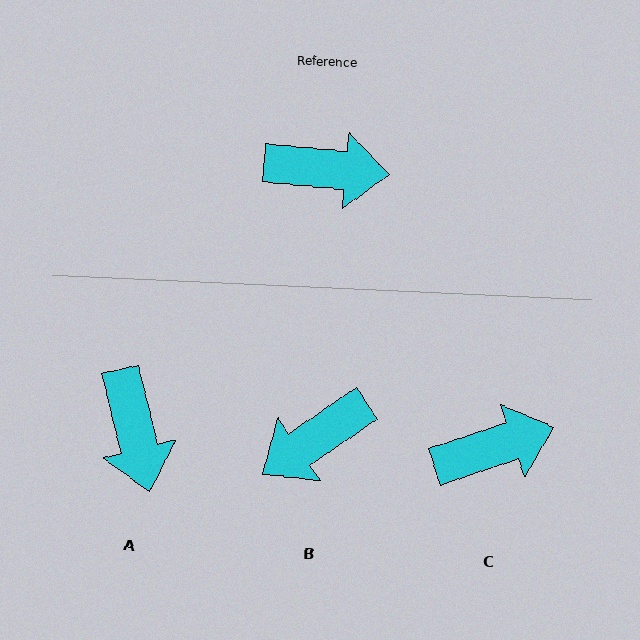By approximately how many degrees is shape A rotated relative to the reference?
Approximately 71 degrees clockwise.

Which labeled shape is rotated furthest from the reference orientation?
B, about 140 degrees away.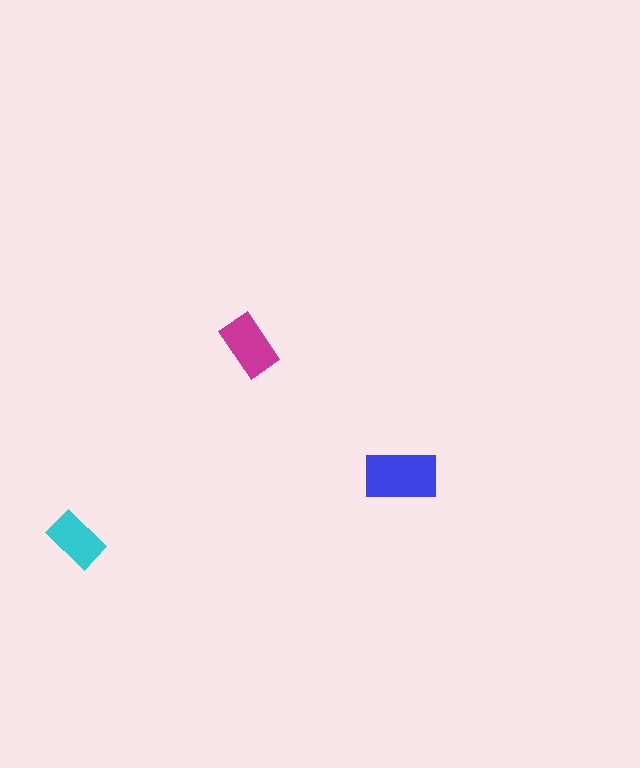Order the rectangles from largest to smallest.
the blue one, the magenta one, the cyan one.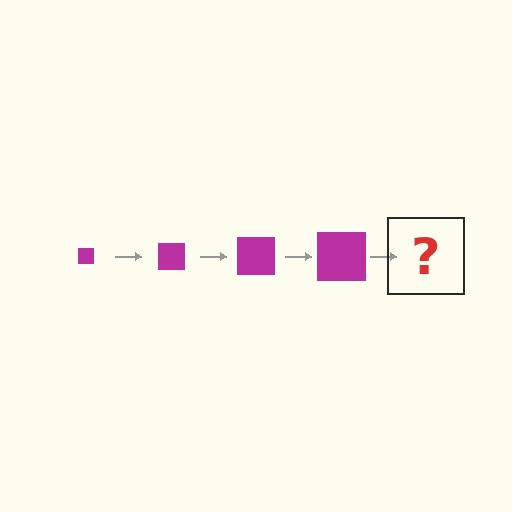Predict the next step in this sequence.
The next step is a magenta square, larger than the previous one.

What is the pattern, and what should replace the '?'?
The pattern is that the square gets progressively larger each step. The '?' should be a magenta square, larger than the previous one.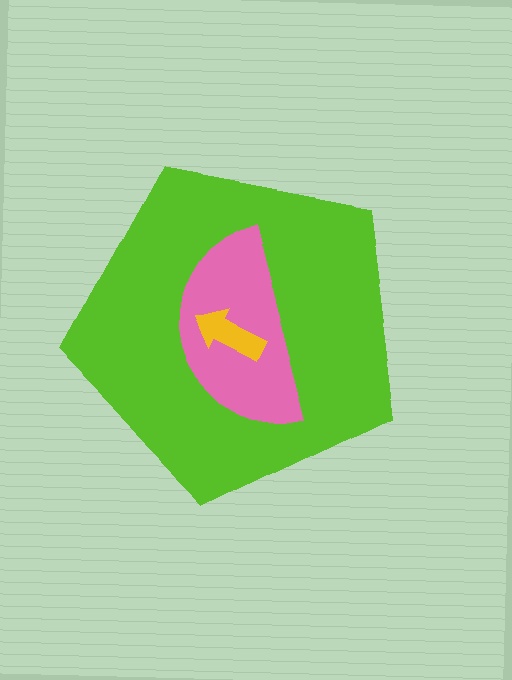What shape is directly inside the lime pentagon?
The pink semicircle.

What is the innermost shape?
The yellow arrow.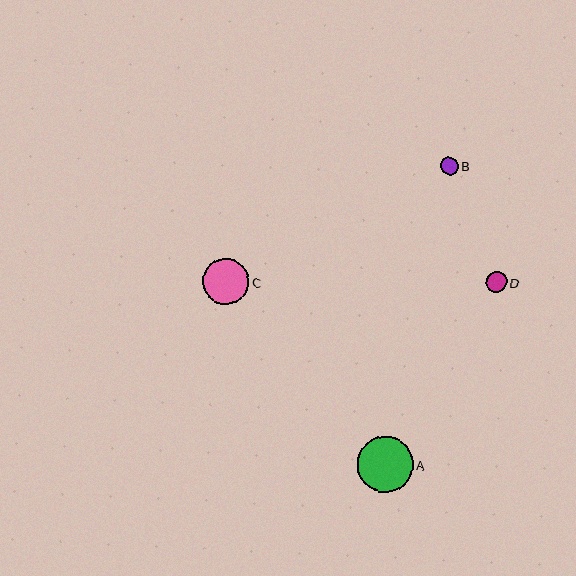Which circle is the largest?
Circle A is the largest with a size of approximately 56 pixels.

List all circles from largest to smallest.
From largest to smallest: A, C, D, B.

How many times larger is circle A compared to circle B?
Circle A is approximately 3.2 times the size of circle B.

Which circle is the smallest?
Circle B is the smallest with a size of approximately 18 pixels.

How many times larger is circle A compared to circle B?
Circle A is approximately 3.2 times the size of circle B.